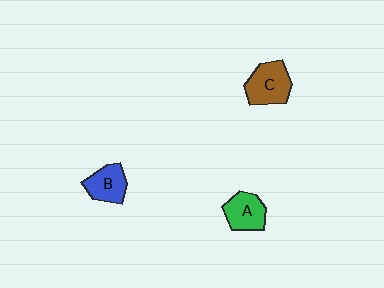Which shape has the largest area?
Shape C (brown).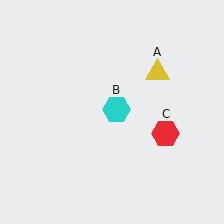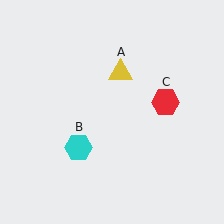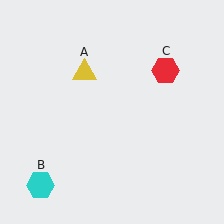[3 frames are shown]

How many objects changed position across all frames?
3 objects changed position: yellow triangle (object A), cyan hexagon (object B), red hexagon (object C).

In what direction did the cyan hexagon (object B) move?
The cyan hexagon (object B) moved down and to the left.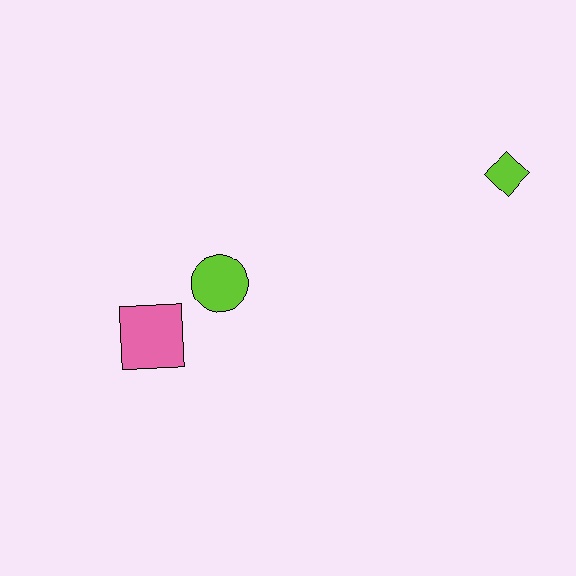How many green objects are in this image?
There are no green objects.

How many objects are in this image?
There are 3 objects.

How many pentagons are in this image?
There are no pentagons.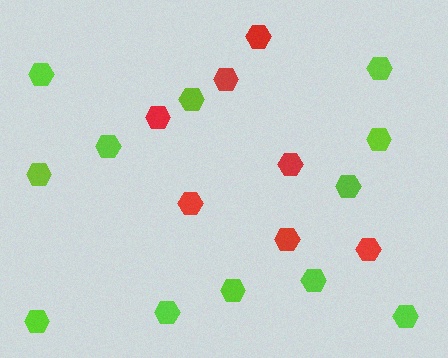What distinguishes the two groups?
There are 2 groups: one group of red hexagons (7) and one group of lime hexagons (12).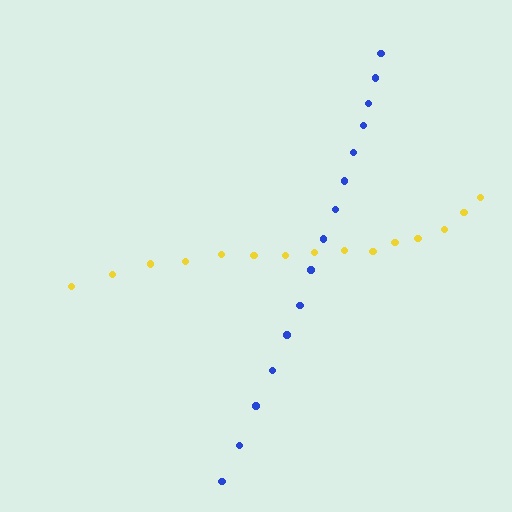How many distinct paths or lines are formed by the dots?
There are 2 distinct paths.